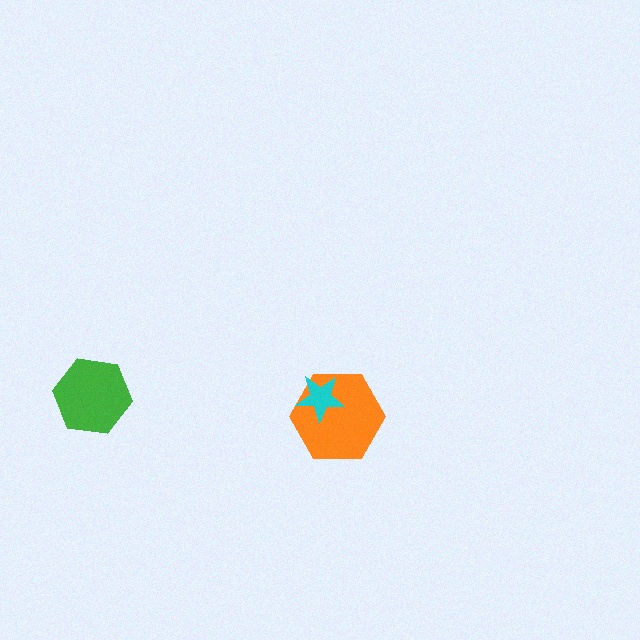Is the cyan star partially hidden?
No, no other shape covers it.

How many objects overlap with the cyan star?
1 object overlaps with the cyan star.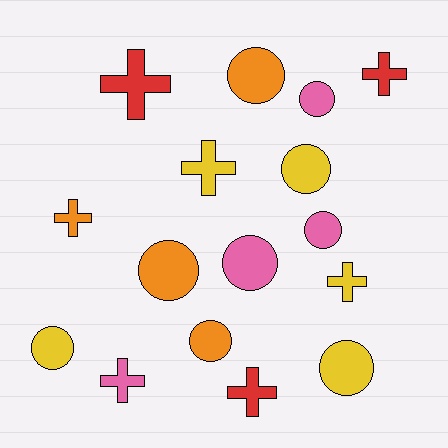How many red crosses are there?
There are 3 red crosses.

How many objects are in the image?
There are 16 objects.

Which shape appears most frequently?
Circle, with 9 objects.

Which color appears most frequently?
Yellow, with 5 objects.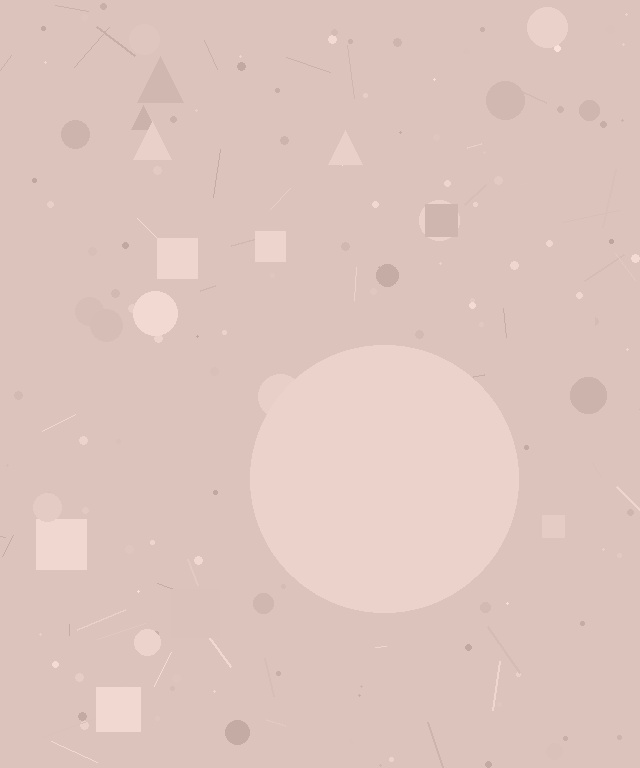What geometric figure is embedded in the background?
A circle is embedded in the background.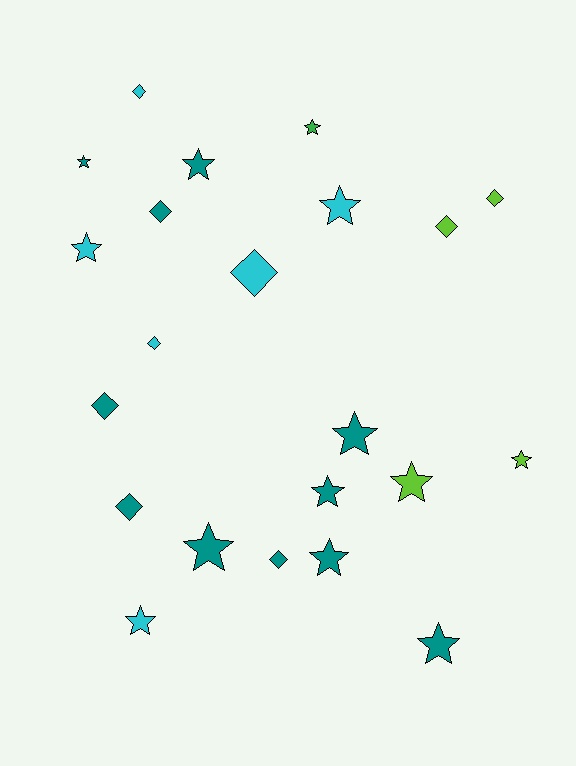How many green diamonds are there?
There are no green diamonds.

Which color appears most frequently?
Teal, with 11 objects.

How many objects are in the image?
There are 22 objects.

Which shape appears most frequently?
Star, with 13 objects.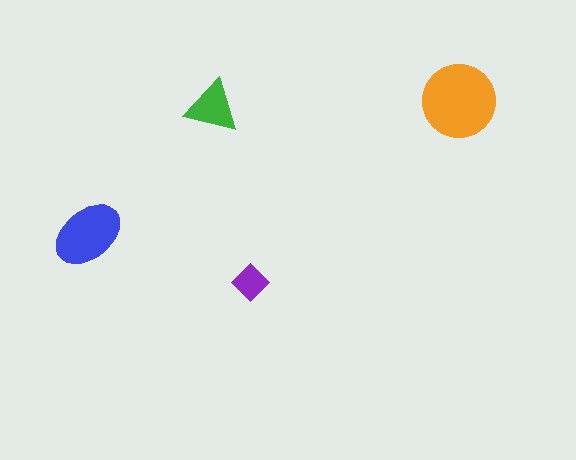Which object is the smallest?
The purple diamond.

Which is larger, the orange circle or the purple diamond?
The orange circle.